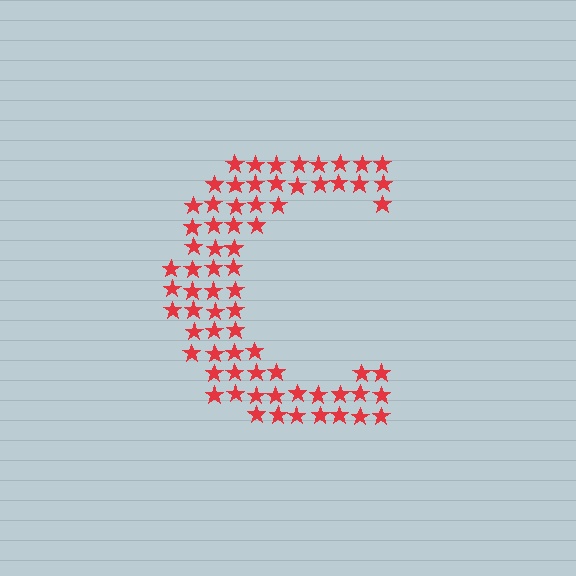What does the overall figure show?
The overall figure shows the letter C.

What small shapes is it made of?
It is made of small stars.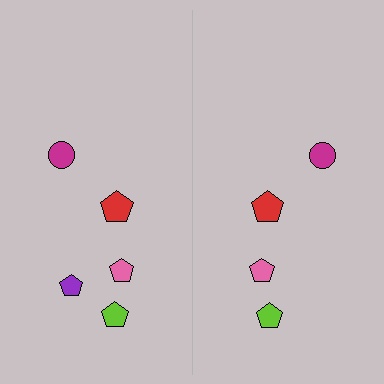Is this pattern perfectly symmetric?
No, the pattern is not perfectly symmetric. A purple pentagon is missing from the right side.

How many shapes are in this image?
There are 9 shapes in this image.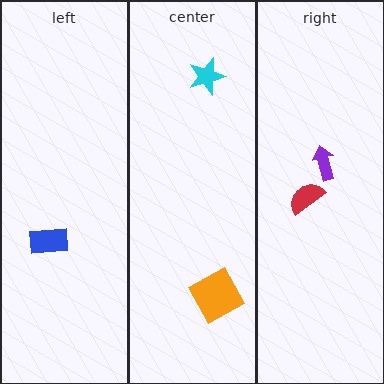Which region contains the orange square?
The center region.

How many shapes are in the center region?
2.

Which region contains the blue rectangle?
The left region.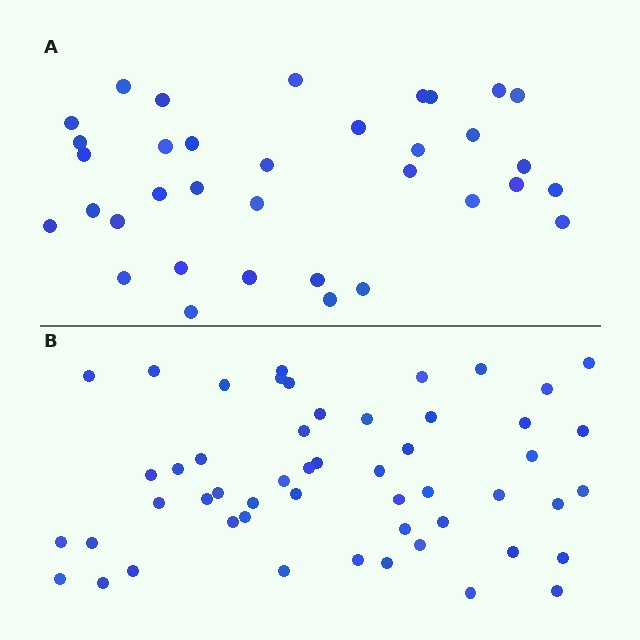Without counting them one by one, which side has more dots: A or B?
Region B (the bottom region) has more dots.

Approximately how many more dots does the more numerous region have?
Region B has approximately 15 more dots than region A.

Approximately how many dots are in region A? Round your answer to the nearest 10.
About 40 dots. (The exact count is 35, which rounds to 40.)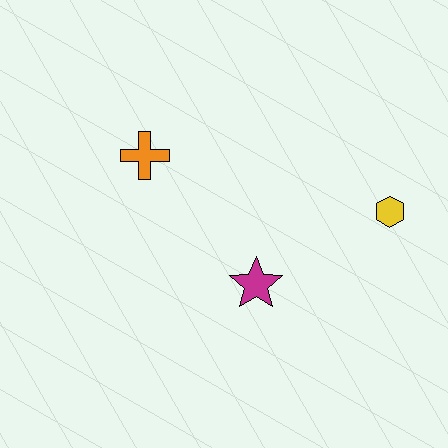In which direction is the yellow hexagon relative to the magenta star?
The yellow hexagon is to the right of the magenta star.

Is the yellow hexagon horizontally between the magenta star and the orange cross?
No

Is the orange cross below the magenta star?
No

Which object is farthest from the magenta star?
The orange cross is farthest from the magenta star.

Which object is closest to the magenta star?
The yellow hexagon is closest to the magenta star.